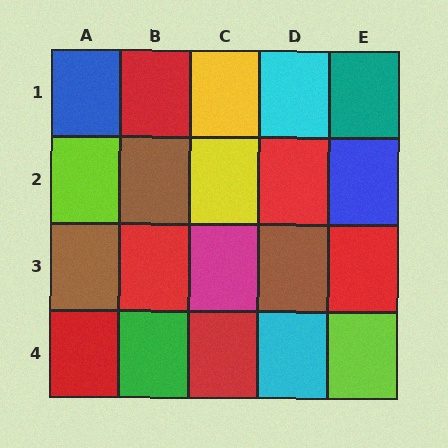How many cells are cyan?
2 cells are cyan.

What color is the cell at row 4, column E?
Lime.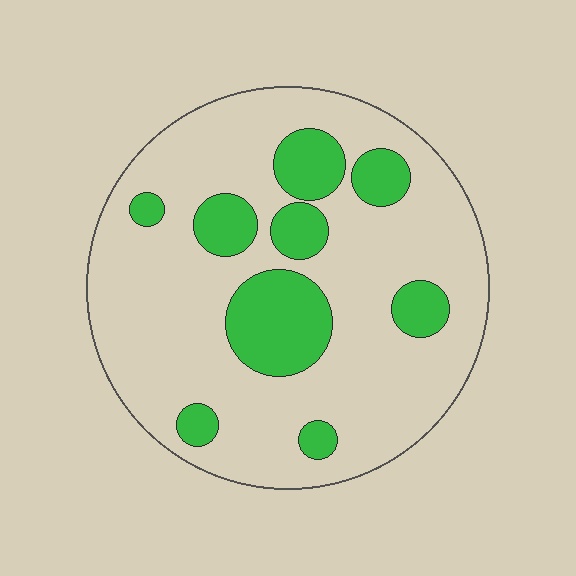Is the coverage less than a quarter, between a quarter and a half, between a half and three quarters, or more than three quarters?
Less than a quarter.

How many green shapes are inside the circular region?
9.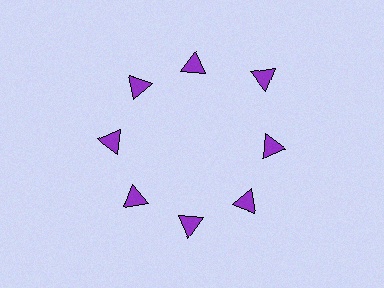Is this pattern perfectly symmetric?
No. The 8 purple triangles are arranged in a ring, but one element near the 2 o'clock position is pushed outward from the center, breaking the 8-fold rotational symmetry.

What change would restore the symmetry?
The symmetry would be restored by moving it inward, back onto the ring so that all 8 triangles sit at equal angles and equal distance from the center.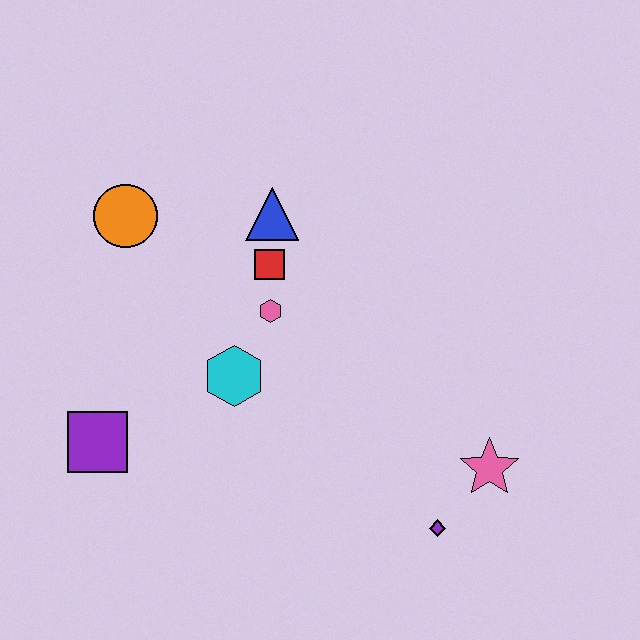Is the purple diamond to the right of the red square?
Yes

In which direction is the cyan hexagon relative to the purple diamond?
The cyan hexagon is to the left of the purple diamond.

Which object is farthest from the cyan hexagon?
The pink star is farthest from the cyan hexagon.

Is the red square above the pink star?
Yes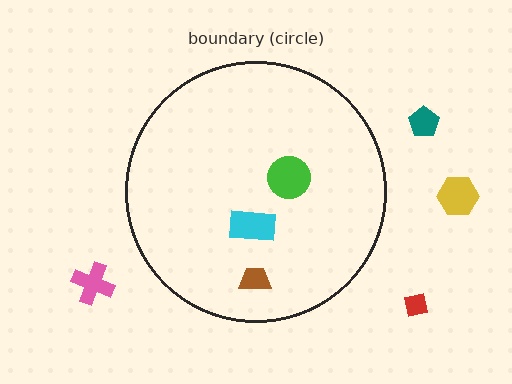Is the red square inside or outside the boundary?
Outside.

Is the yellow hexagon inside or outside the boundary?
Outside.